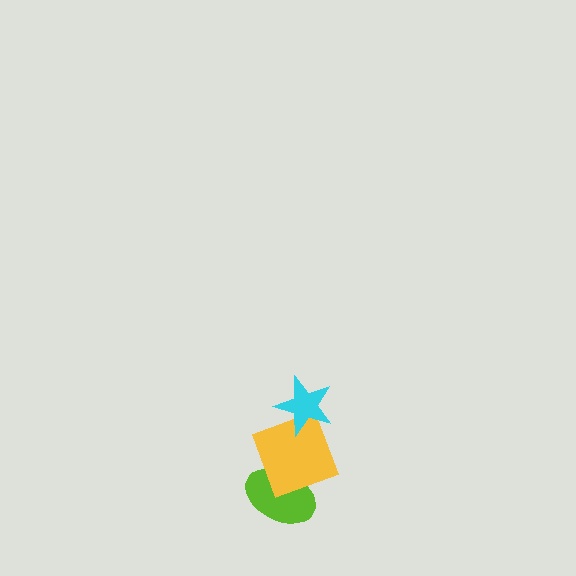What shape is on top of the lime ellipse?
The yellow square is on top of the lime ellipse.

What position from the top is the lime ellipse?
The lime ellipse is 3rd from the top.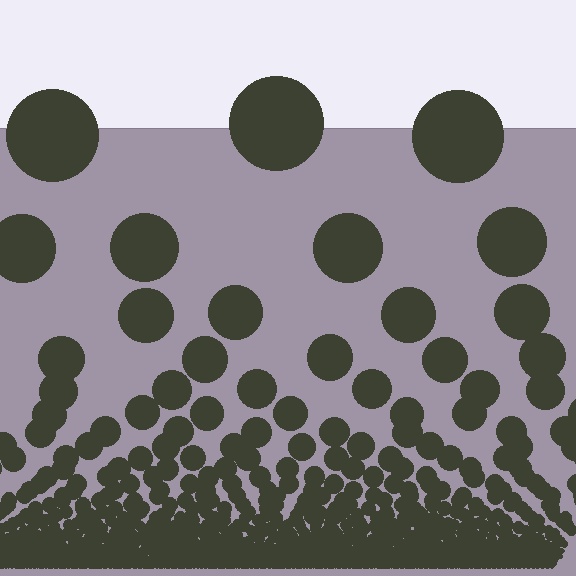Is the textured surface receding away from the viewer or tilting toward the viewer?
The surface appears to tilt toward the viewer. Texture elements get larger and sparser toward the top.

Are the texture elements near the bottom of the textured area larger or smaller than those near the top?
Smaller. The gradient is inverted — elements near the bottom are smaller and denser.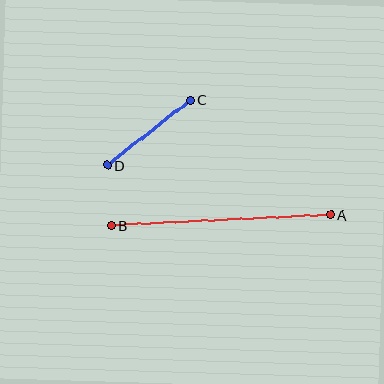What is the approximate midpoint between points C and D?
The midpoint is at approximately (148, 133) pixels.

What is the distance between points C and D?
The distance is approximately 105 pixels.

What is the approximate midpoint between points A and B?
The midpoint is at approximately (221, 220) pixels.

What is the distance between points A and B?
The distance is approximately 220 pixels.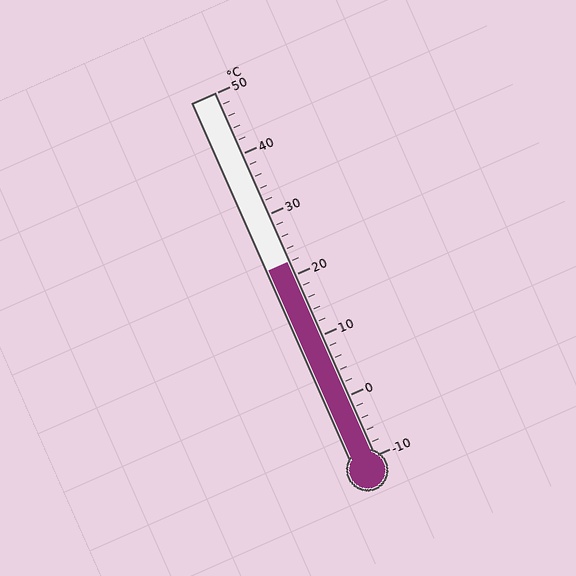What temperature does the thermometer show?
The thermometer shows approximately 22°C.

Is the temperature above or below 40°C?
The temperature is below 40°C.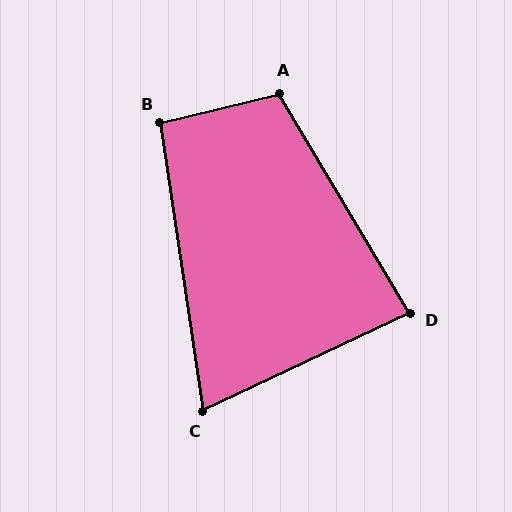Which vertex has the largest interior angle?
A, at approximately 107 degrees.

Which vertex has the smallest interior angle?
C, at approximately 73 degrees.